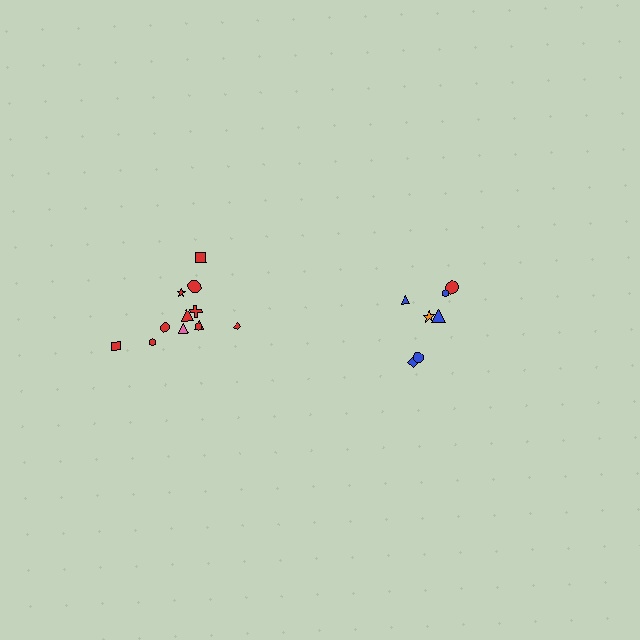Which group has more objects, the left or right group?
The left group.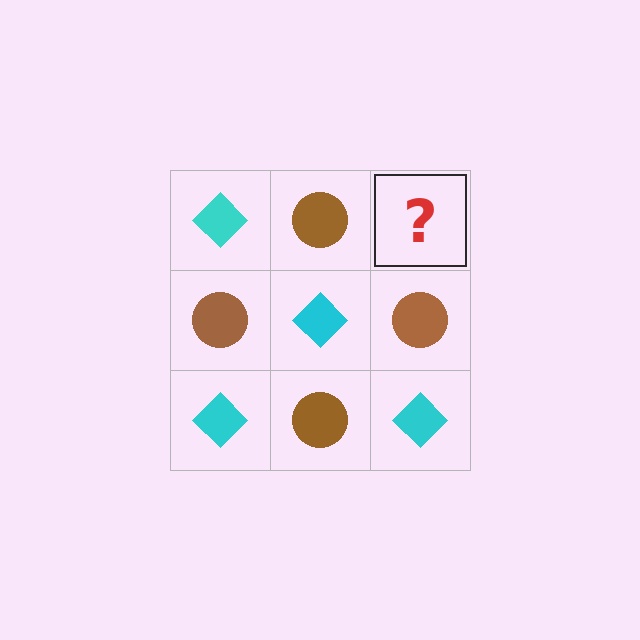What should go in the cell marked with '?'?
The missing cell should contain a cyan diamond.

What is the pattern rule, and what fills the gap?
The rule is that it alternates cyan diamond and brown circle in a checkerboard pattern. The gap should be filled with a cyan diamond.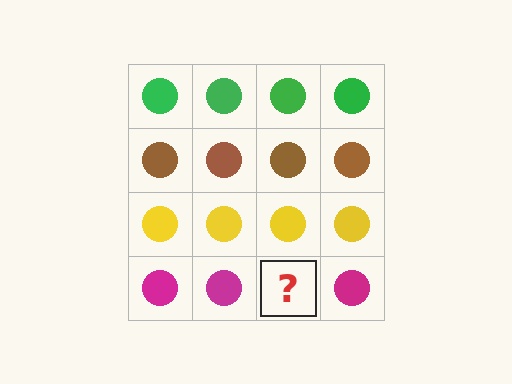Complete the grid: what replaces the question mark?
The question mark should be replaced with a magenta circle.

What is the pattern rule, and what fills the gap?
The rule is that each row has a consistent color. The gap should be filled with a magenta circle.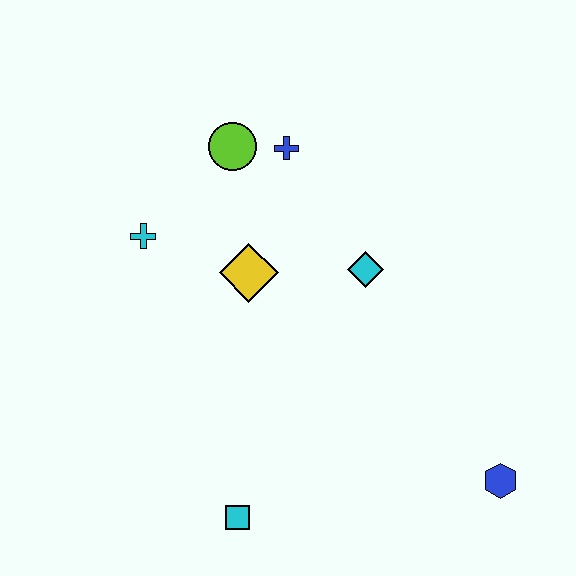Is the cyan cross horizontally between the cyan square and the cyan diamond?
No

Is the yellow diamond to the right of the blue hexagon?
No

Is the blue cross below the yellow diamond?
No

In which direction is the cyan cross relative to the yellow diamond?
The cyan cross is to the left of the yellow diamond.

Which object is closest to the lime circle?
The blue cross is closest to the lime circle.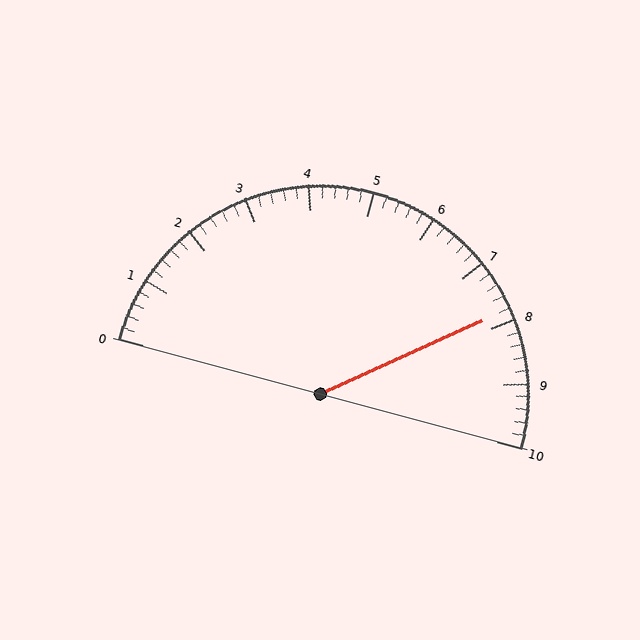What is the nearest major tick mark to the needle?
The nearest major tick mark is 8.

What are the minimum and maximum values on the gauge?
The gauge ranges from 0 to 10.